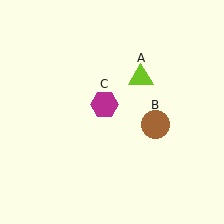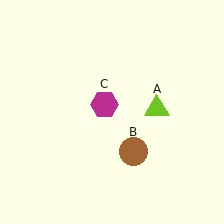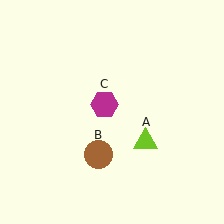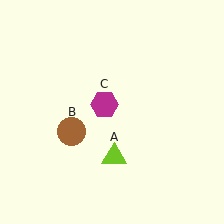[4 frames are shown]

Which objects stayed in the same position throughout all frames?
Magenta hexagon (object C) remained stationary.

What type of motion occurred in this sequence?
The lime triangle (object A), brown circle (object B) rotated clockwise around the center of the scene.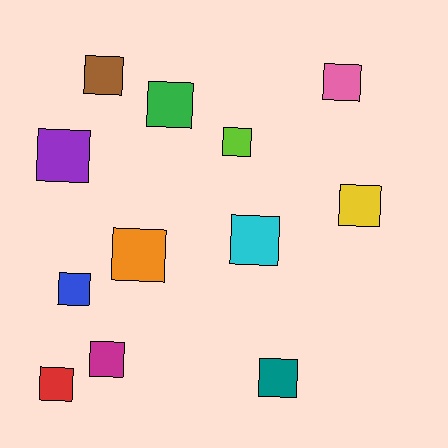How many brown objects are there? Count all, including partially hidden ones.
There is 1 brown object.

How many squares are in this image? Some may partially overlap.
There are 12 squares.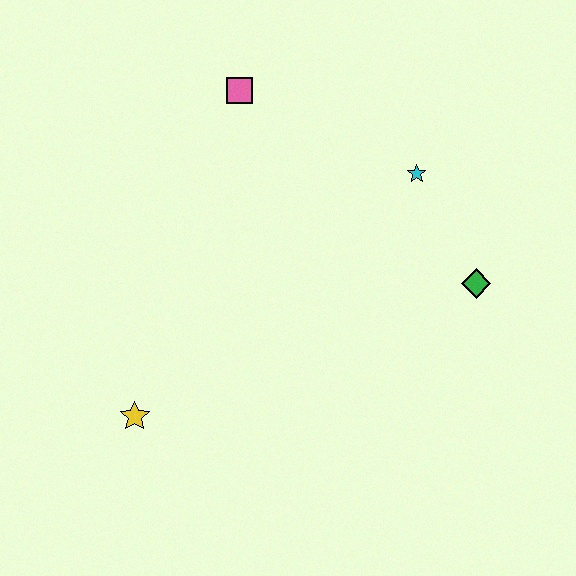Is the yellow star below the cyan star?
Yes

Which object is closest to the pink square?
The cyan star is closest to the pink square.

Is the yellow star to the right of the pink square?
No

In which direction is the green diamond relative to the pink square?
The green diamond is to the right of the pink square.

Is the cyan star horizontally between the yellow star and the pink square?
No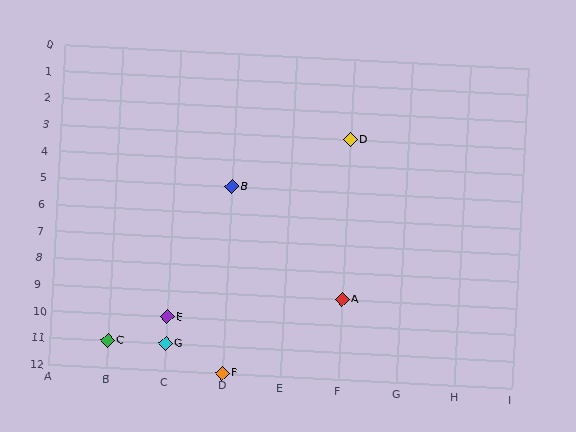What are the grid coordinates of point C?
Point C is at grid coordinates (B, 11).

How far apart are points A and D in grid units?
Points A and D are 6 rows apart.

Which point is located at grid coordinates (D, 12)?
Point F is at (D, 12).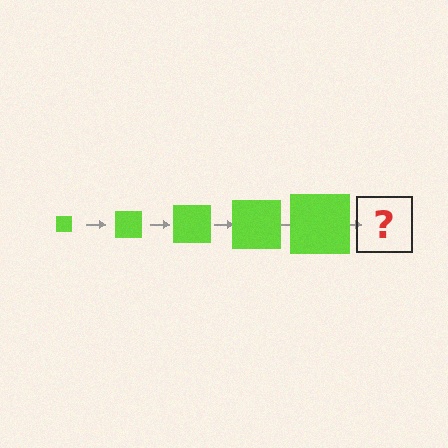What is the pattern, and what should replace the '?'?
The pattern is that the square gets progressively larger each step. The '?' should be a lime square, larger than the previous one.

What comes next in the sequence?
The next element should be a lime square, larger than the previous one.